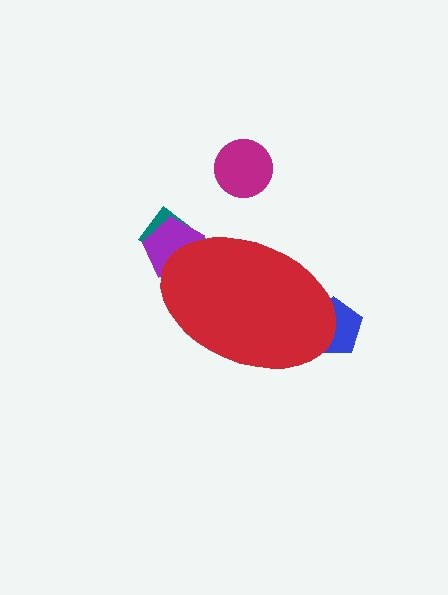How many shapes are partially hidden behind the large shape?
3 shapes are partially hidden.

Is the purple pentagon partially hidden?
Yes, the purple pentagon is partially hidden behind the red ellipse.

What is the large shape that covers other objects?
A red ellipse.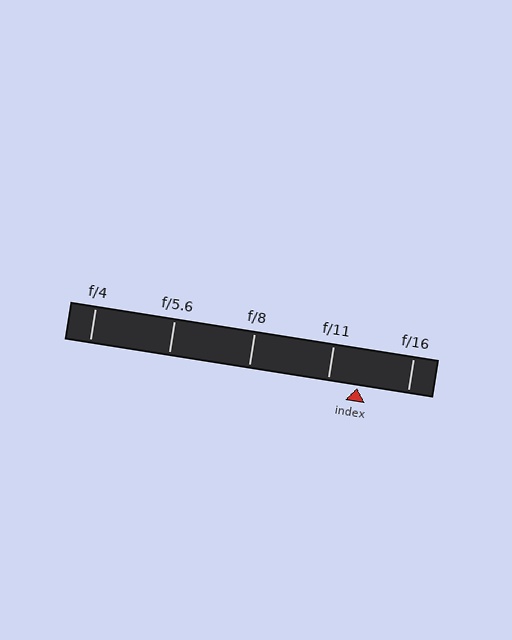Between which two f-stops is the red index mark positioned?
The index mark is between f/11 and f/16.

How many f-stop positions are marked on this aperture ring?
There are 5 f-stop positions marked.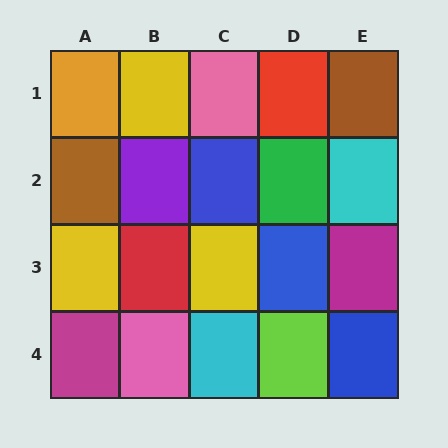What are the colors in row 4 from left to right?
Magenta, pink, cyan, lime, blue.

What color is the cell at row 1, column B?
Yellow.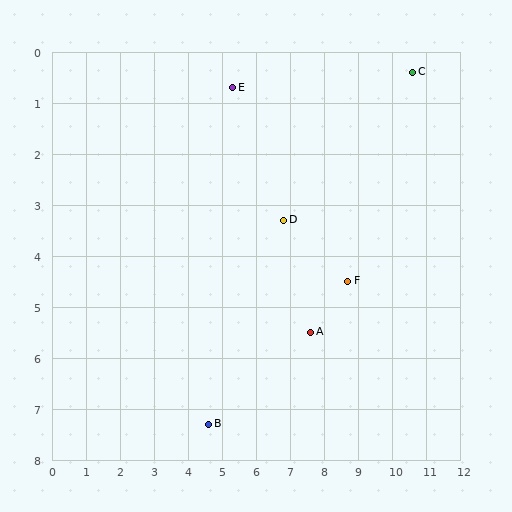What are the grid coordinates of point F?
Point F is at approximately (8.7, 4.5).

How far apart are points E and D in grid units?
Points E and D are about 3.0 grid units apart.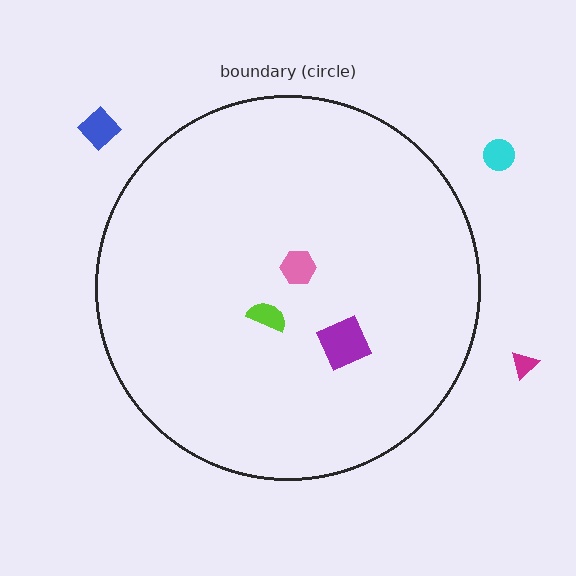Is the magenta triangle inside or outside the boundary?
Outside.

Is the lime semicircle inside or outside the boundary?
Inside.